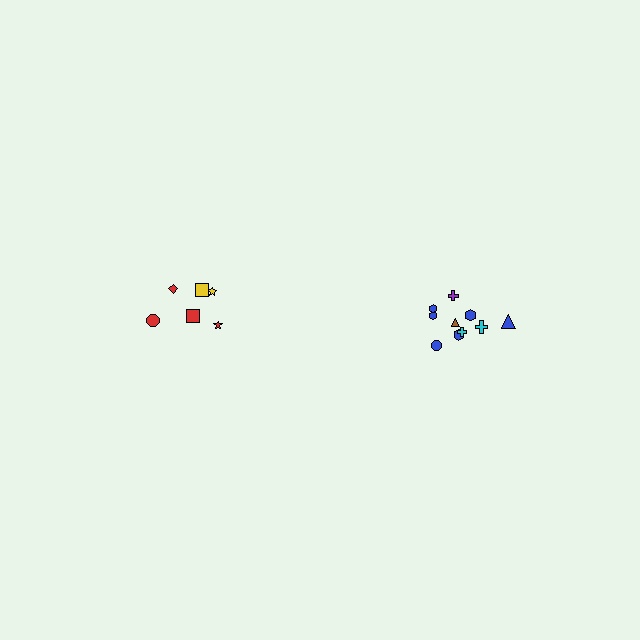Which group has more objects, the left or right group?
The right group.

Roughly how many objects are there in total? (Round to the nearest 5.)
Roughly 15 objects in total.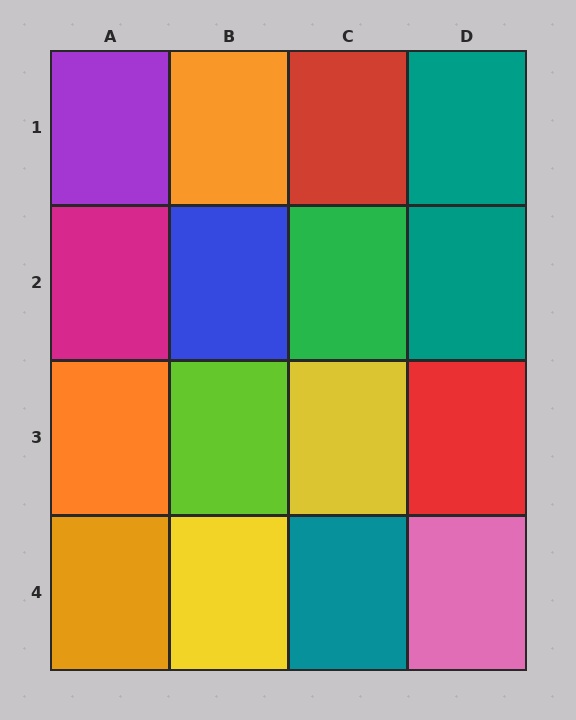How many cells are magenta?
1 cell is magenta.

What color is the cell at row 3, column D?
Red.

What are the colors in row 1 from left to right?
Purple, orange, red, teal.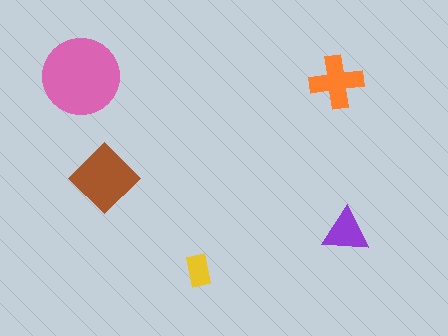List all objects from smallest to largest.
The yellow rectangle, the purple triangle, the orange cross, the brown diamond, the pink circle.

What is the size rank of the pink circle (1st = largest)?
1st.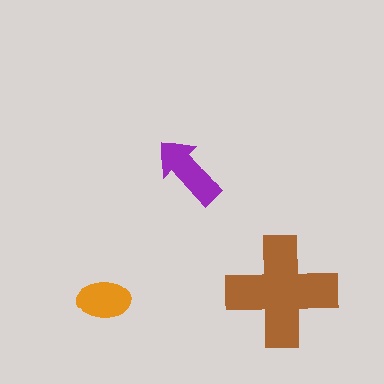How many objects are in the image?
There are 3 objects in the image.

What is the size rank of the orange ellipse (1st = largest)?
3rd.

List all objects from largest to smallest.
The brown cross, the purple arrow, the orange ellipse.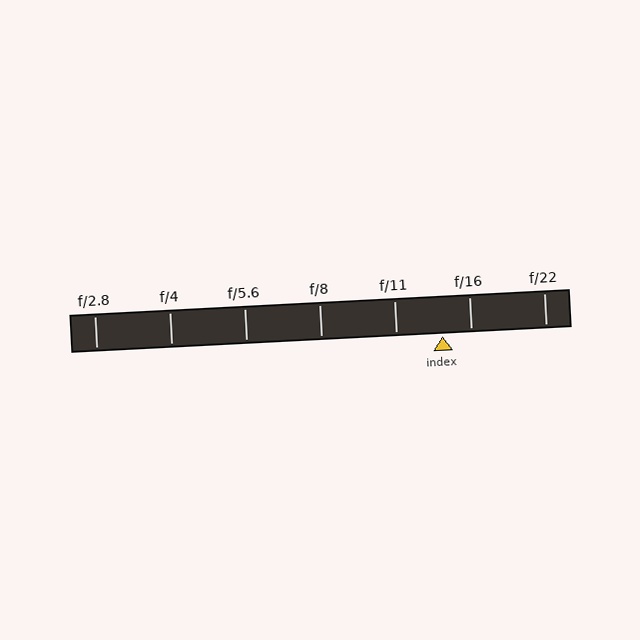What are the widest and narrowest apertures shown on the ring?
The widest aperture shown is f/2.8 and the narrowest is f/22.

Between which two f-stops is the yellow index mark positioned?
The index mark is between f/11 and f/16.